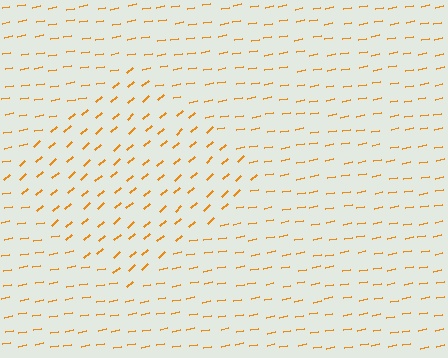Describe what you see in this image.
The image is filled with small orange line segments. A diamond region in the image has lines oriented differently from the surrounding lines, creating a visible texture boundary.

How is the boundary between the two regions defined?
The boundary is defined purely by a change in line orientation (approximately 32 degrees difference). All lines are the same color and thickness.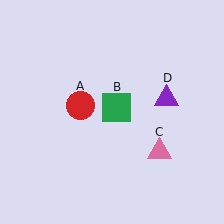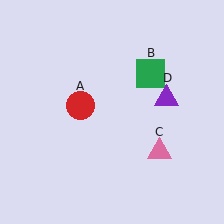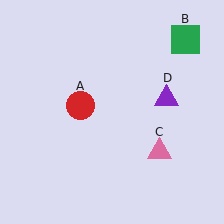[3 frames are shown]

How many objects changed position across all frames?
1 object changed position: green square (object B).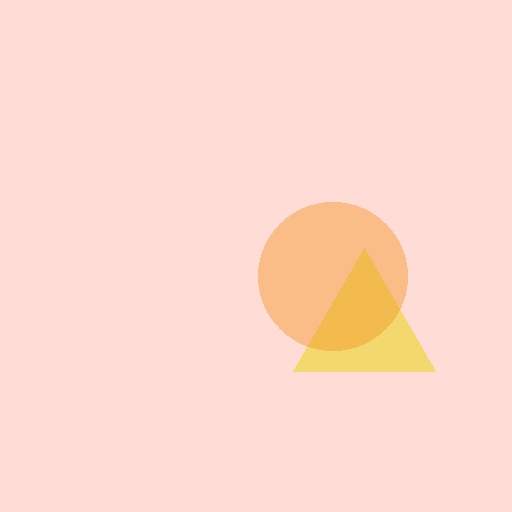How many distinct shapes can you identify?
There are 2 distinct shapes: a yellow triangle, an orange circle.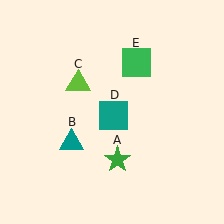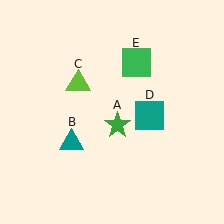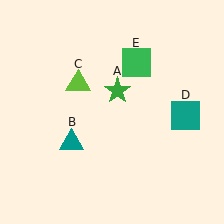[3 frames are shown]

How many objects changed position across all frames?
2 objects changed position: green star (object A), teal square (object D).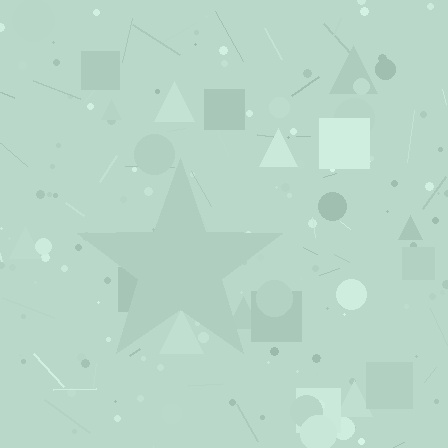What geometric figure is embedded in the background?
A star is embedded in the background.